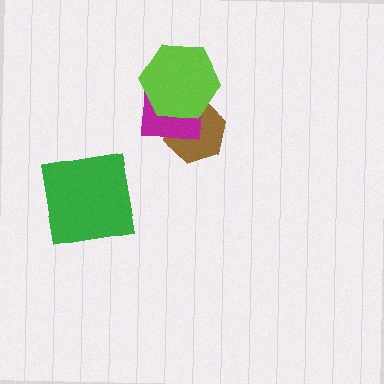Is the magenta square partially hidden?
Yes, it is partially covered by another shape.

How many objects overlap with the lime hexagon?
2 objects overlap with the lime hexagon.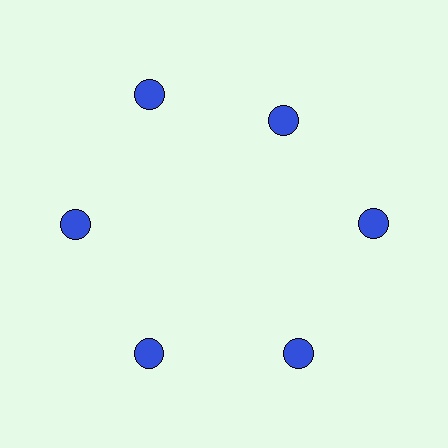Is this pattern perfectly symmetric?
No. The 6 blue circles are arranged in a ring, but one element near the 1 o'clock position is pulled inward toward the center, breaking the 6-fold rotational symmetry.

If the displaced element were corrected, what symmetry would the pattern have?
It would have 6-fold rotational symmetry — the pattern would map onto itself every 60 degrees.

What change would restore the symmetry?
The symmetry would be restored by moving it outward, back onto the ring so that all 6 circles sit at equal angles and equal distance from the center.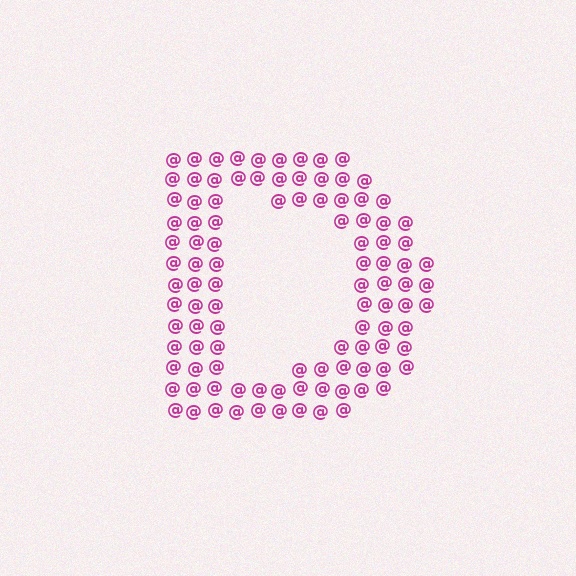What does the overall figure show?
The overall figure shows the letter D.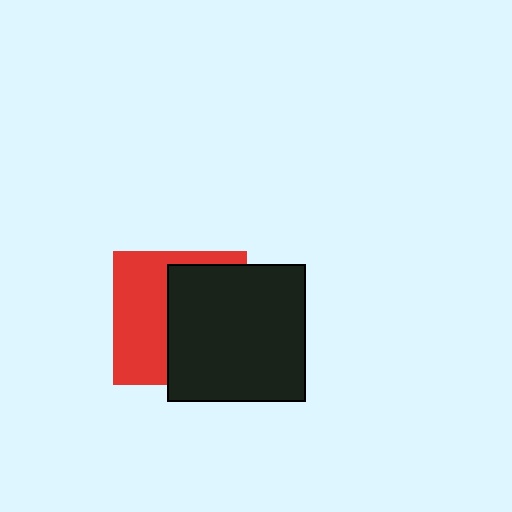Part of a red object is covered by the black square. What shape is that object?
It is a square.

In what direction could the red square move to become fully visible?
The red square could move left. That would shift it out from behind the black square entirely.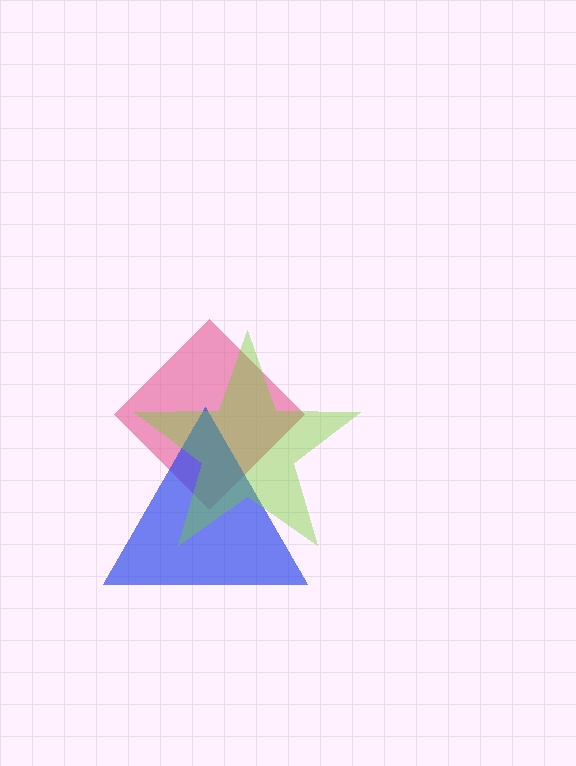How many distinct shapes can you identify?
There are 3 distinct shapes: a pink diamond, a blue triangle, a lime star.